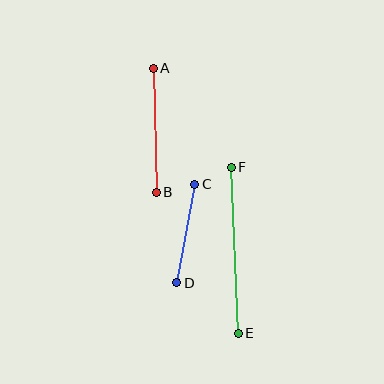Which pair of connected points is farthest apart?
Points E and F are farthest apart.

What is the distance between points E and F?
The distance is approximately 166 pixels.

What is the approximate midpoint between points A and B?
The midpoint is at approximately (155, 130) pixels.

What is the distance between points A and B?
The distance is approximately 124 pixels.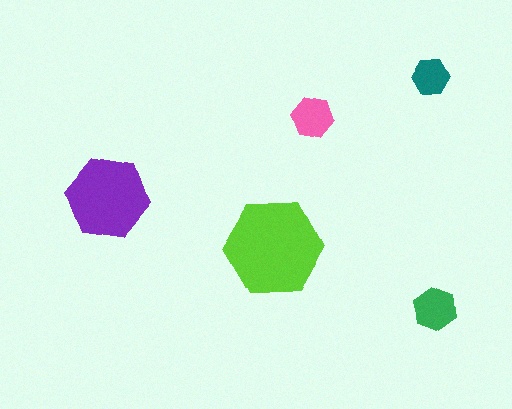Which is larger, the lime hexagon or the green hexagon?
The lime one.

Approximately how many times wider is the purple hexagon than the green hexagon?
About 2 times wider.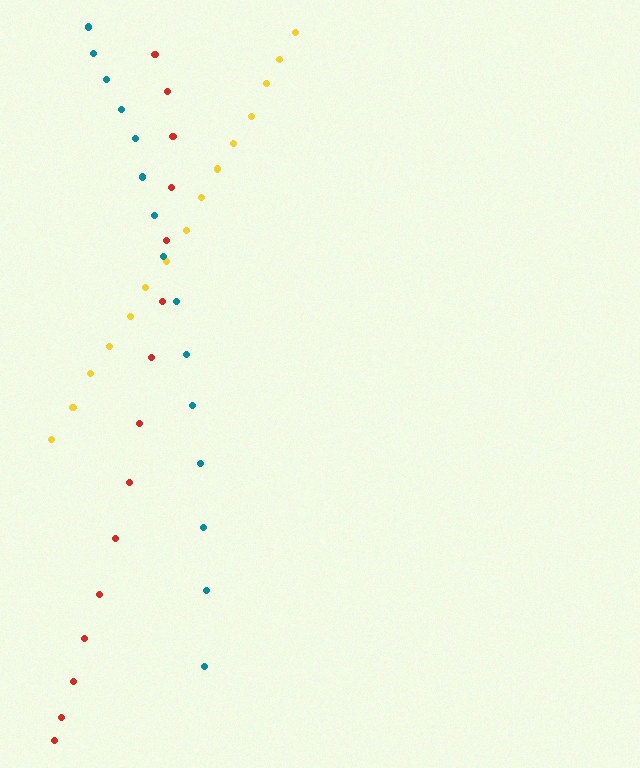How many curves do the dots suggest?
There are 3 distinct paths.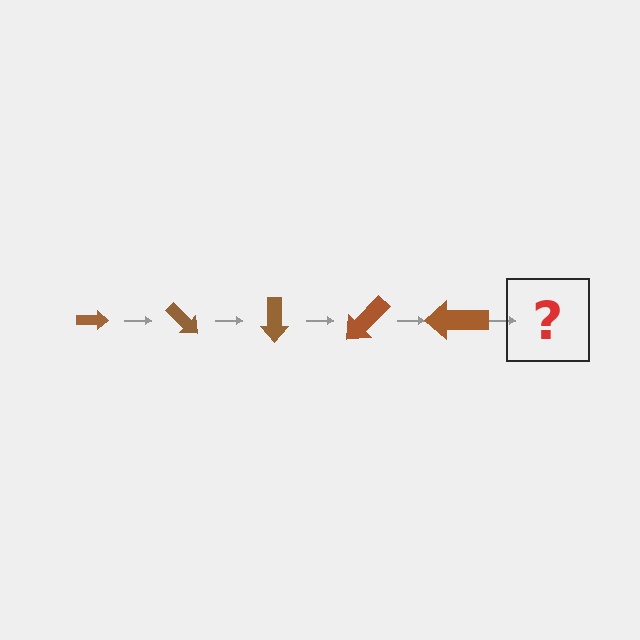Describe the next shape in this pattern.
It should be an arrow, larger than the previous one and rotated 225 degrees from the start.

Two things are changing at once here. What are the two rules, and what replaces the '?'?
The two rules are that the arrow grows larger each step and it rotates 45 degrees each step. The '?' should be an arrow, larger than the previous one and rotated 225 degrees from the start.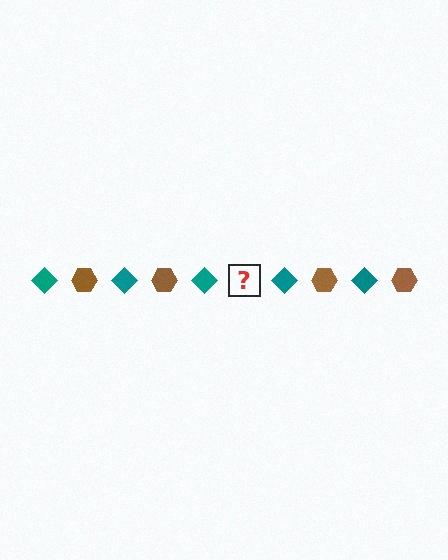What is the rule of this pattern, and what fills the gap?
The rule is that the pattern alternates between teal diamond and brown hexagon. The gap should be filled with a brown hexagon.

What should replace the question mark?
The question mark should be replaced with a brown hexagon.